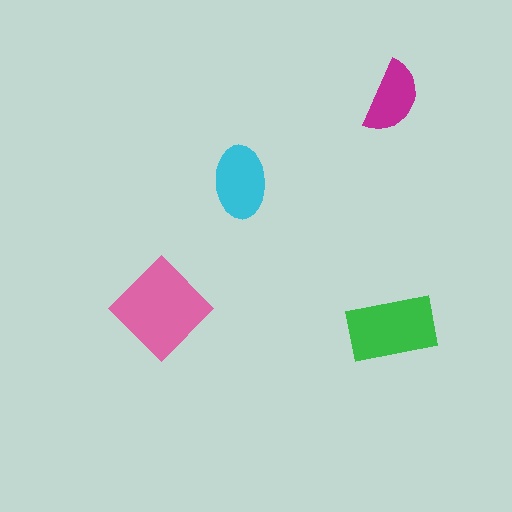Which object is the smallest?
The magenta semicircle.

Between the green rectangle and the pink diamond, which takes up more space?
The pink diamond.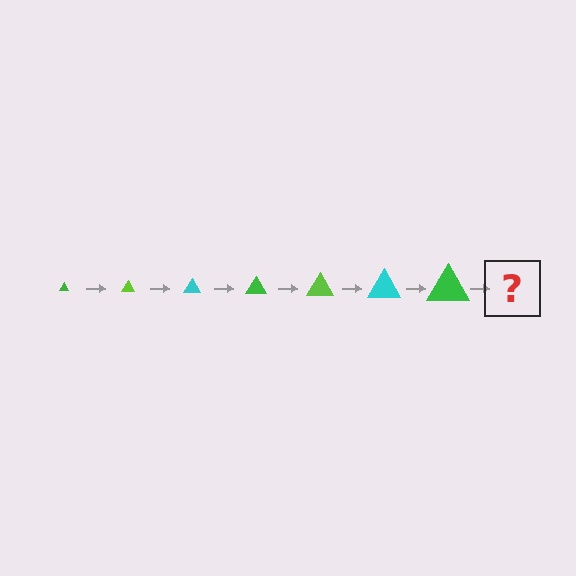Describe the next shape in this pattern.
It should be a lime triangle, larger than the previous one.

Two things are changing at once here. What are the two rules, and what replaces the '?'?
The two rules are that the triangle grows larger each step and the color cycles through green, lime, and cyan. The '?' should be a lime triangle, larger than the previous one.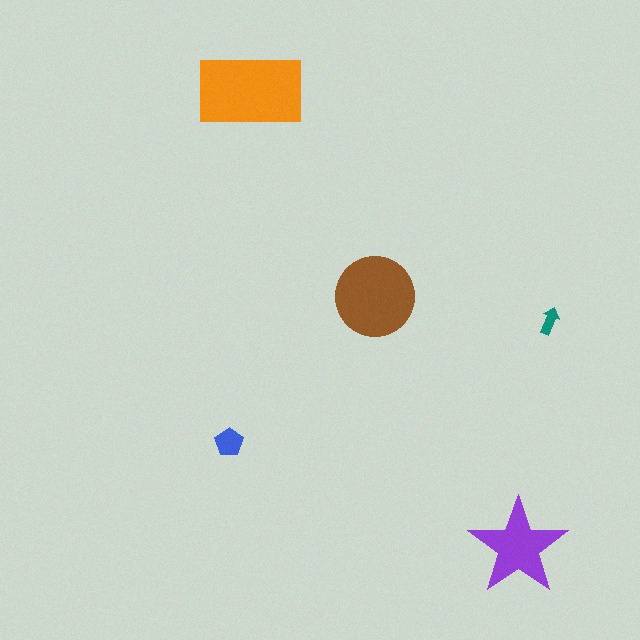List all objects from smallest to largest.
The teal arrow, the blue pentagon, the purple star, the brown circle, the orange rectangle.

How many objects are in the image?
There are 5 objects in the image.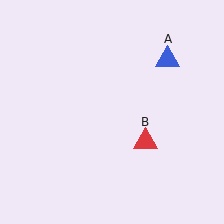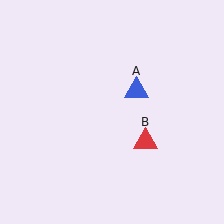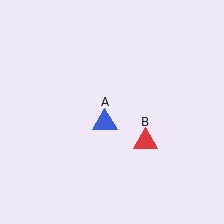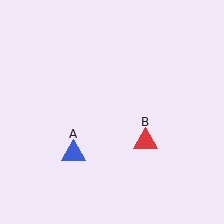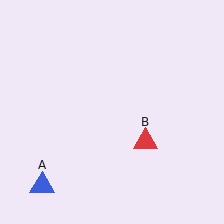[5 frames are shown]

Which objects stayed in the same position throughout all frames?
Red triangle (object B) remained stationary.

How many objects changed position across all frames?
1 object changed position: blue triangle (object A).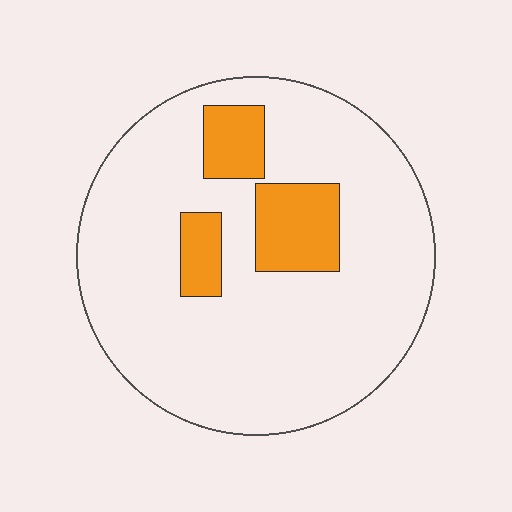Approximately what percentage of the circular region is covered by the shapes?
Approximately 15%.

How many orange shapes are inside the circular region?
3.